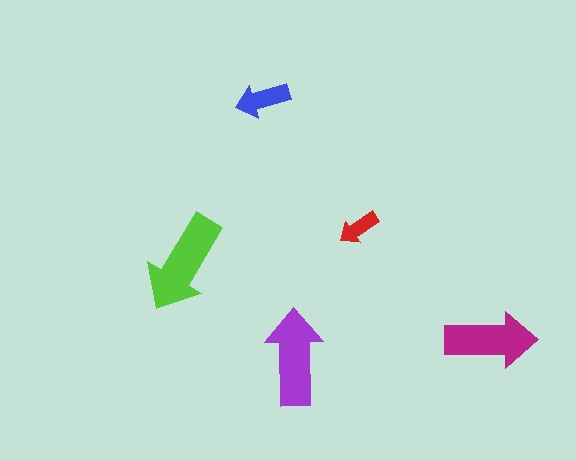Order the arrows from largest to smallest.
the lime one, the purple one, the magenta one, the blue one, the red one.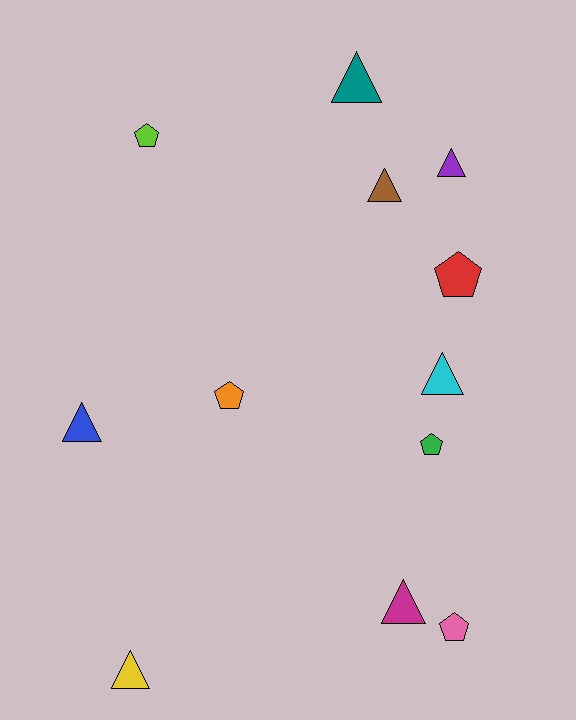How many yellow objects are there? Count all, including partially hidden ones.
There is 1 yellow object.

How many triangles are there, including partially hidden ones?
There are 7 triangles.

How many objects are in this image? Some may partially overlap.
There are 12 objects.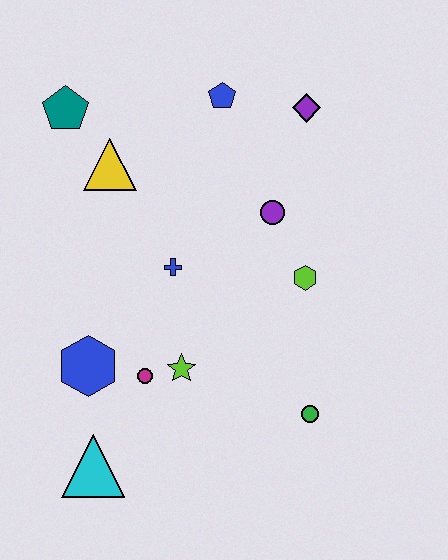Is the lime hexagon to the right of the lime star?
Yes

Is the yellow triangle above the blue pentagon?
No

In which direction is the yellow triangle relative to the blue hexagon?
The yellow triangle is above the blue hexagon.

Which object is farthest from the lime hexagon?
The teal pentagon is farthest from the lime hexagon.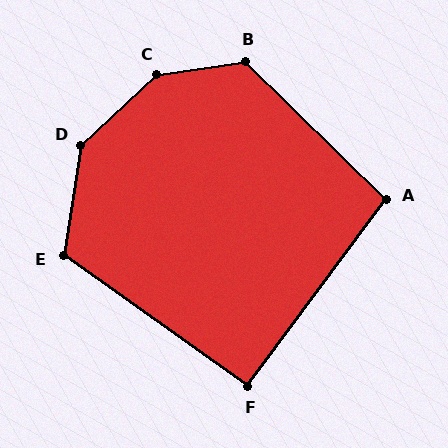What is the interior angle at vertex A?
Approximately 98 degrees (obtuse).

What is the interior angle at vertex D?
Approximately 142 degrees (obtuse).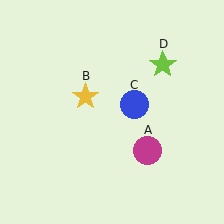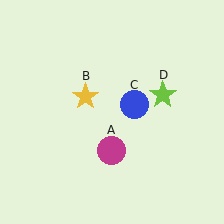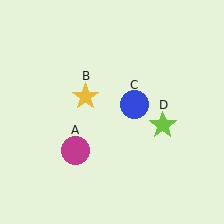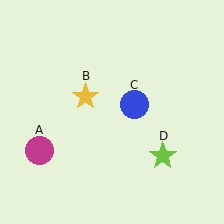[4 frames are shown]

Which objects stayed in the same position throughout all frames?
Yellow star (object B) and blue circle (object C) remained stationary.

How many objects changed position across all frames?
2 objects changed position: magenta circle (object A), lime star (object D).